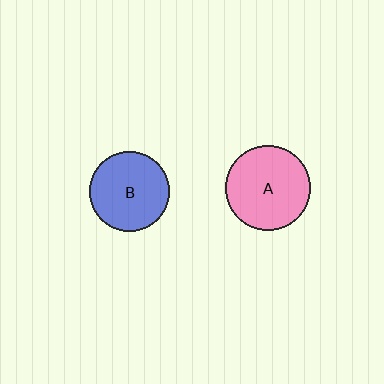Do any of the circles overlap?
No, none of the circles overlap.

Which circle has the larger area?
Circle A (pink).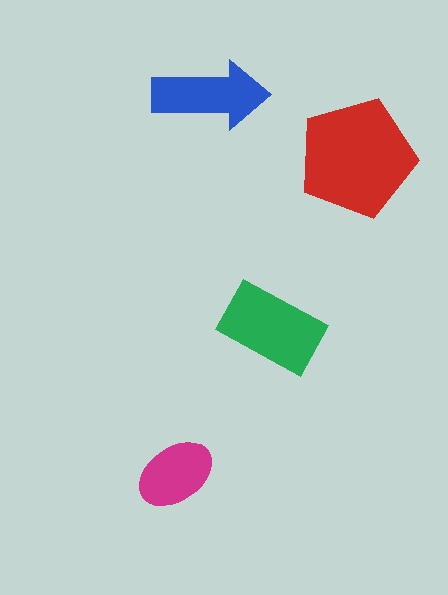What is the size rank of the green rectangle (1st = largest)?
2nd.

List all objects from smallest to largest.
The magenta ellipse, the blue arrow, the green rectangle, the red pentagon.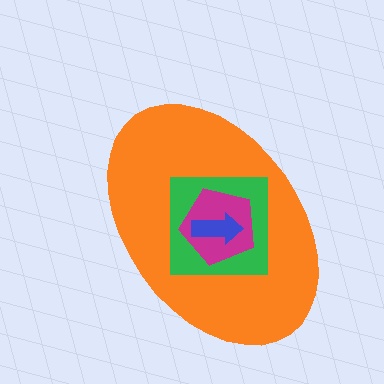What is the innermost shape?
The blue arrow.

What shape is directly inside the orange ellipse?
The green square.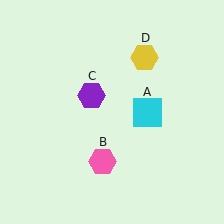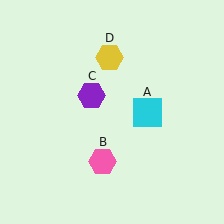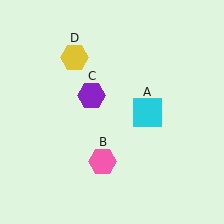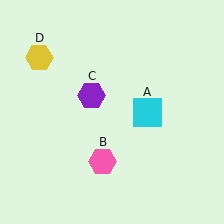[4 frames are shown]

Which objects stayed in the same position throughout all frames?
Cyan square (object A) and pink hexagon (object B) and purple hexagon (object C) remained stationary.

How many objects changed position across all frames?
1 object changed position: yellow hexagon (object D).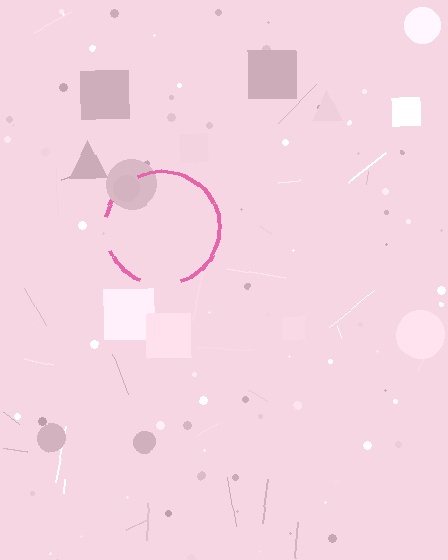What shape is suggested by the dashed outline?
The dashed outline suggests a circle.